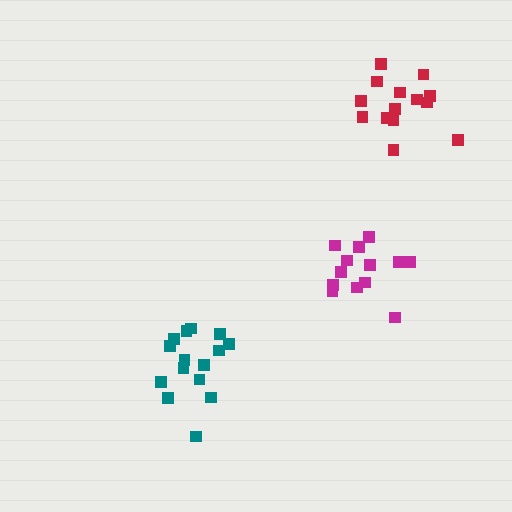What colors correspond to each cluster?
The clusters are colored: magenta, teal, red.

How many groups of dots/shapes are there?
There are 3 groups.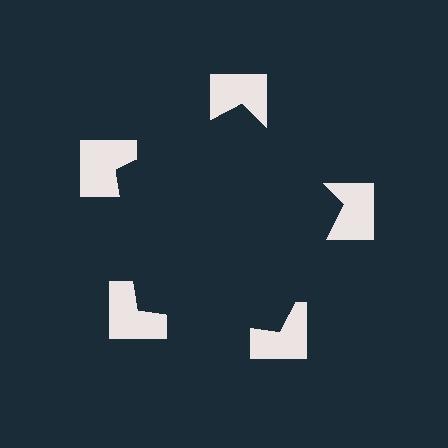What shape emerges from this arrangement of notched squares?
An illusory pentagon — its edges are inferred from the aligned wedge cuts in the notched squares, not physically drawn.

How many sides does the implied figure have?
5 sides.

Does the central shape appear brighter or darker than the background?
It typically appears slightly darker than the background, even though no actual brightness change is drawn.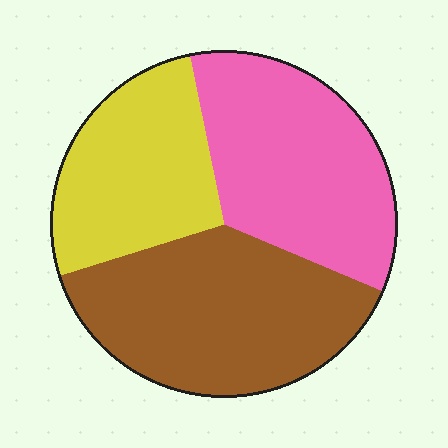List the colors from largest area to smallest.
From largest to smallest: brown, pink, yellow.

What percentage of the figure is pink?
Pink takes up about one third (1/3) of the figure.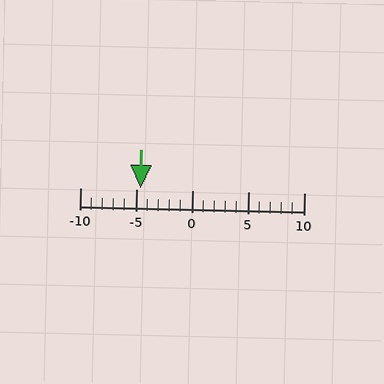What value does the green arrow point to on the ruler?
The green arrow points to approximately -5.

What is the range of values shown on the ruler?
The ruler shows values from -10 to 10.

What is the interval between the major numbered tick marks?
The major tick marks are spaced 5 units apart.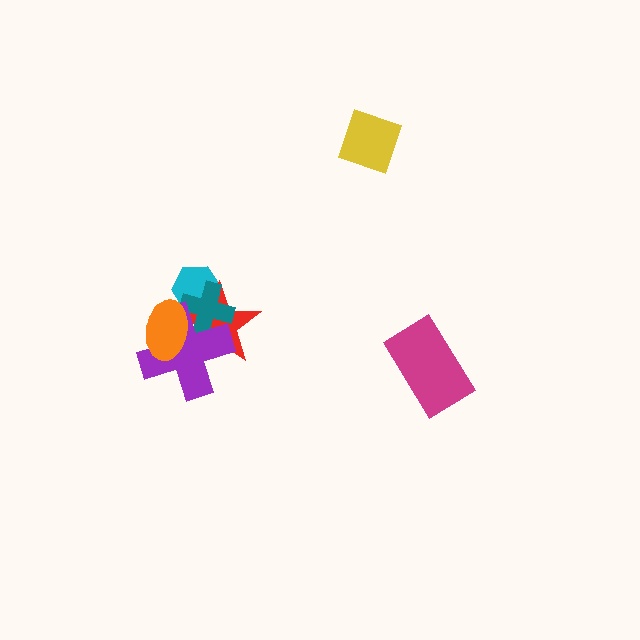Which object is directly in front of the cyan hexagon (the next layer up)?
The red star is directly in front of the cyan hexagon.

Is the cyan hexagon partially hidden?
Yes, it is partially covered by another shape.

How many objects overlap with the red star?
4 objects overlap with the red star.